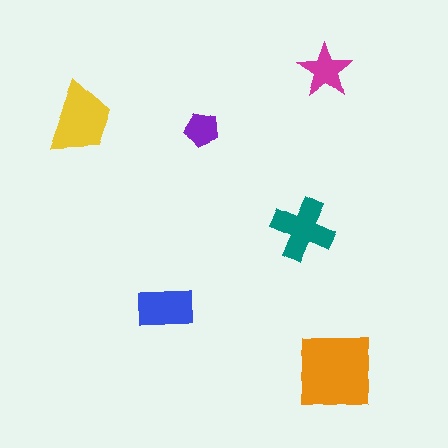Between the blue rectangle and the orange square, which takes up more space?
The orange square.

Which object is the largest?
The orange square.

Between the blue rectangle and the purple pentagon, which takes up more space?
The blue rectangle.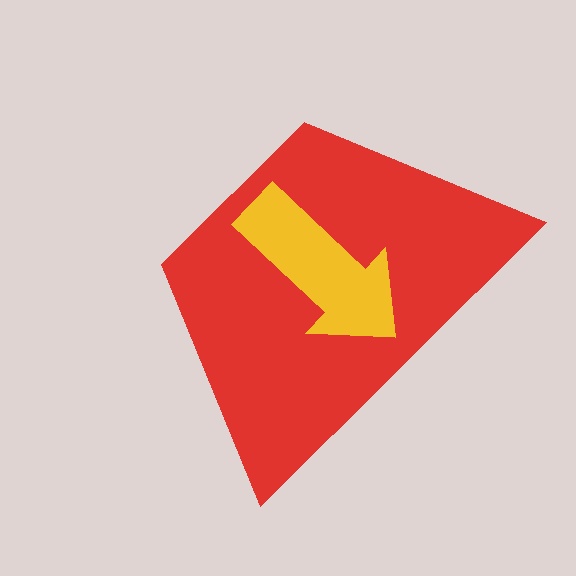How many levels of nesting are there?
2.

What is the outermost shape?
The red trapezoid.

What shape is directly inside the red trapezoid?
The yellow arrow.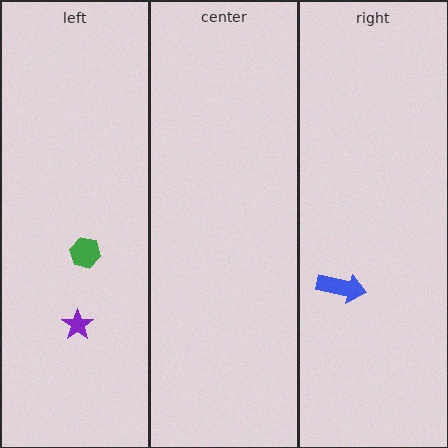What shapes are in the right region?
The blue arrow.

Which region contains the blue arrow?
The right region.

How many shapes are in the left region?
2.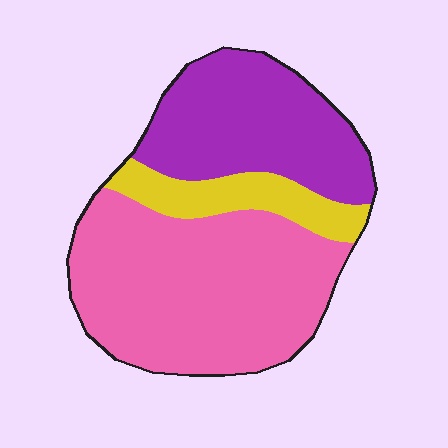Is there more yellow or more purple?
Purple.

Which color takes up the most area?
Pink, at roughly 55%.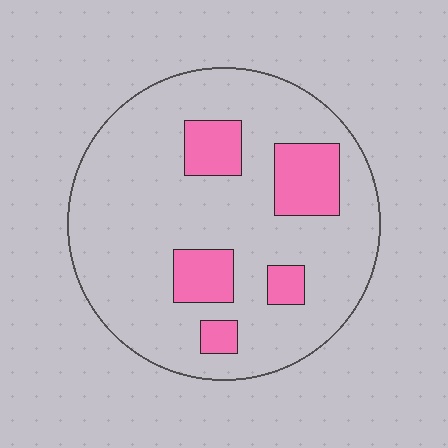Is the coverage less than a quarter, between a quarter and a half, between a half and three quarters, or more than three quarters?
Less than a quarter.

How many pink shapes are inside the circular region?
5.